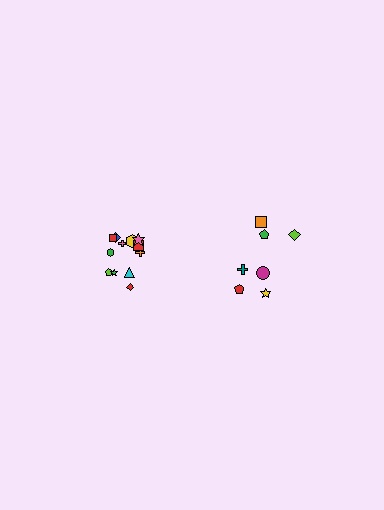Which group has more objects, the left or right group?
The left group.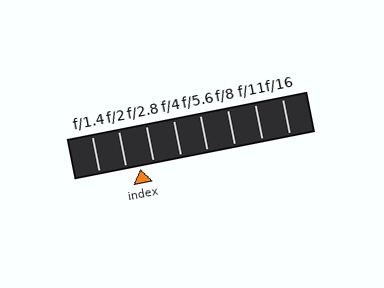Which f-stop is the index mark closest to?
The index mark is closest to f/2.8.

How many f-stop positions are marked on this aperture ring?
There are 8 f-stop positions marked.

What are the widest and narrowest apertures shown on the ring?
The widest aperture shown is f/1.4 and the narrowest is f/16.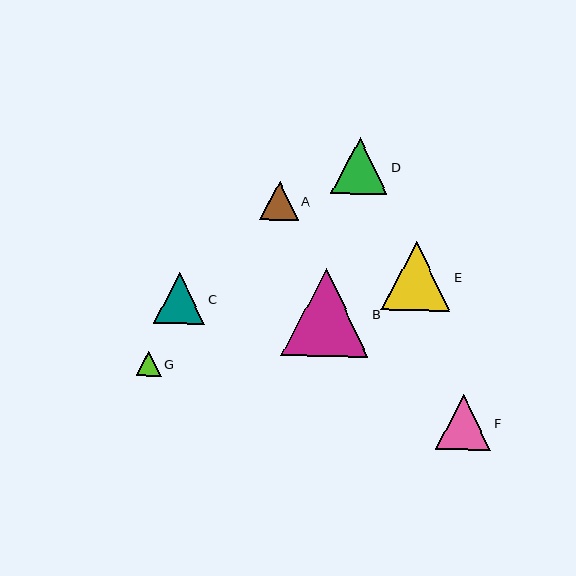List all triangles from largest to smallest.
From largest to smallest: B, E, D, F, C, A, G.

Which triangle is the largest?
Triangle B is the largest with a size of approximately 87 pixels.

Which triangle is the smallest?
Triangle G is the smallest with a size of approximately 25 pixels.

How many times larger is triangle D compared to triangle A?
Triangle D is approximately 1.5 times the size of triangle A.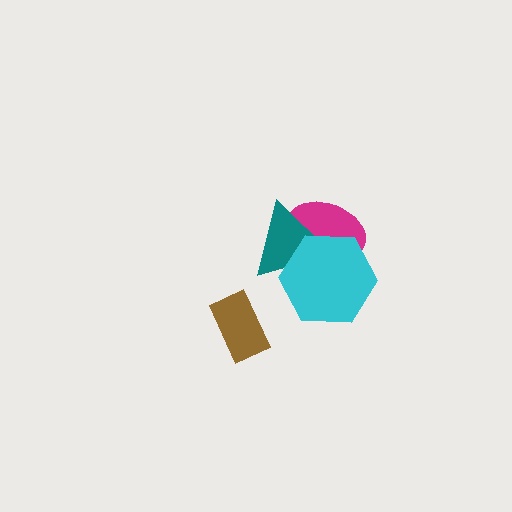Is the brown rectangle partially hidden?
No, no other shape covers it.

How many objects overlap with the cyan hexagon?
2 objects overlap with the cyan hexagon.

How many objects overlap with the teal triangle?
2 objects overlap with the teal triangle.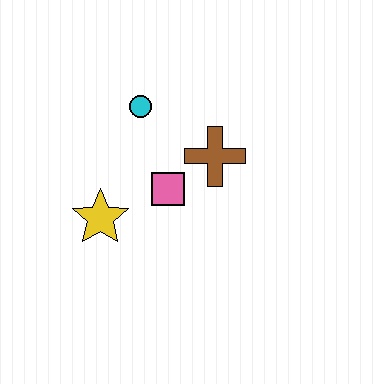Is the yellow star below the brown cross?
Yes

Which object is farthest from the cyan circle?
The yellow star is farthest from the cyan circle.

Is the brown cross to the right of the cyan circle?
Yes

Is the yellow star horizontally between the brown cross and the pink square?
No